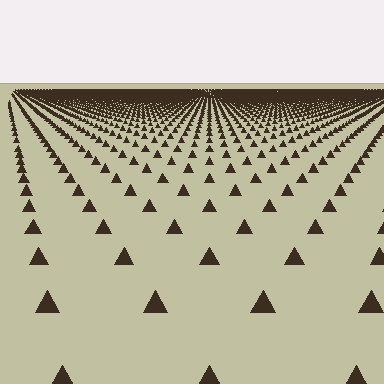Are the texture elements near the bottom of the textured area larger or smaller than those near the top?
Larger. Near the bottom, elements are closer to the viewer and appear at a bigger on-screen size.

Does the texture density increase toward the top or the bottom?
Density increases toward the top.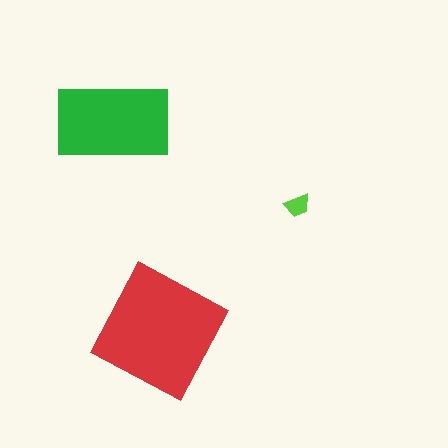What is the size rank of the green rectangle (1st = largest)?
2nd.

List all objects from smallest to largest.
The lime trapezoid, the green rectangle, the red square.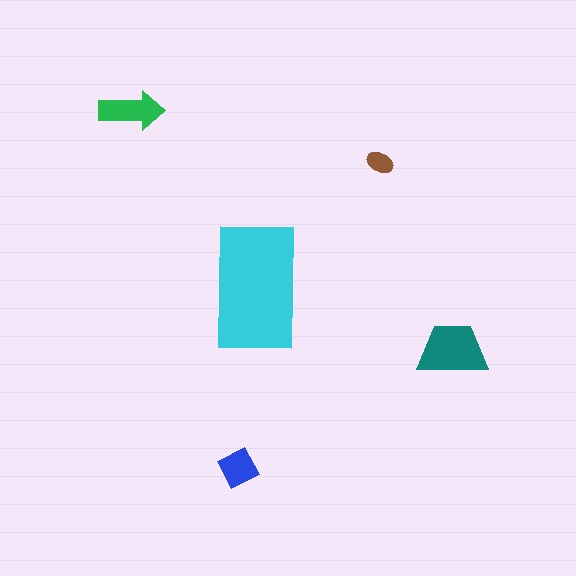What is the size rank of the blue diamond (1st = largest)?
4th.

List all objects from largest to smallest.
The cyan rectangle, the teal trapezoid, the green arrow, the blue diamond, the brown ellipse.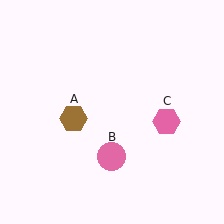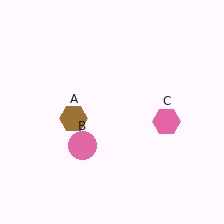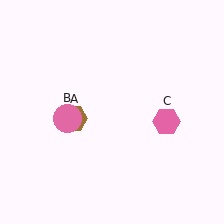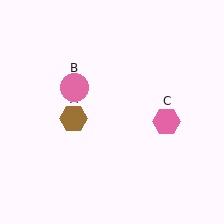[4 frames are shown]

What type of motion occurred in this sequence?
The pink circle (object B) rotated clockwise around the center of the scene.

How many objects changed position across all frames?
1 object changed position: pink circle (object B).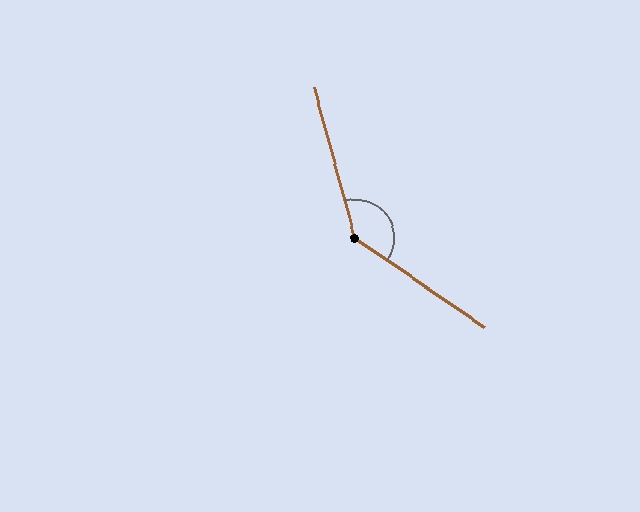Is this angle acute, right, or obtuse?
It is obtuse.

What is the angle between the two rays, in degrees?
Approximately 140 degrees.